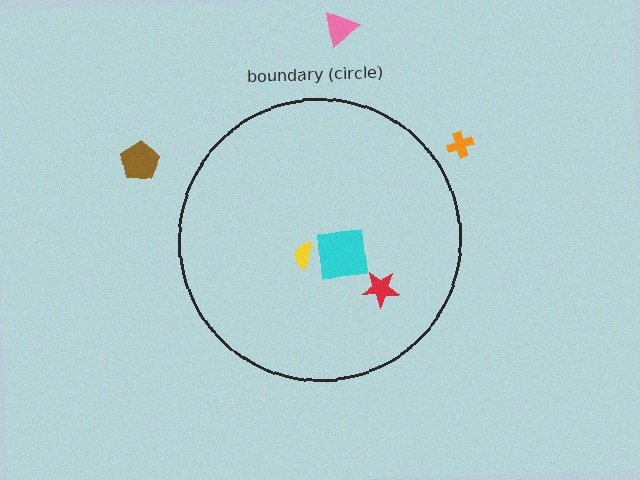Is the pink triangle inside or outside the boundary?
Outside.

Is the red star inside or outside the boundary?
Inside.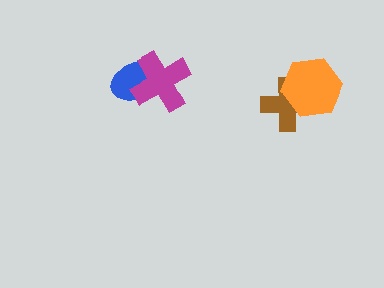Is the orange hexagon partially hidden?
No, no other shape covers it.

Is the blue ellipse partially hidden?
Yes, it is partially covered by another shape.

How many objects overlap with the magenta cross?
1 object overlaps with the magenta cross.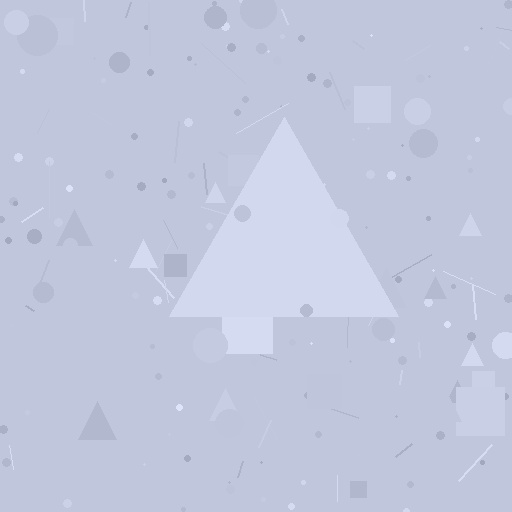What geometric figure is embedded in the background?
A triangle is embedded in the background.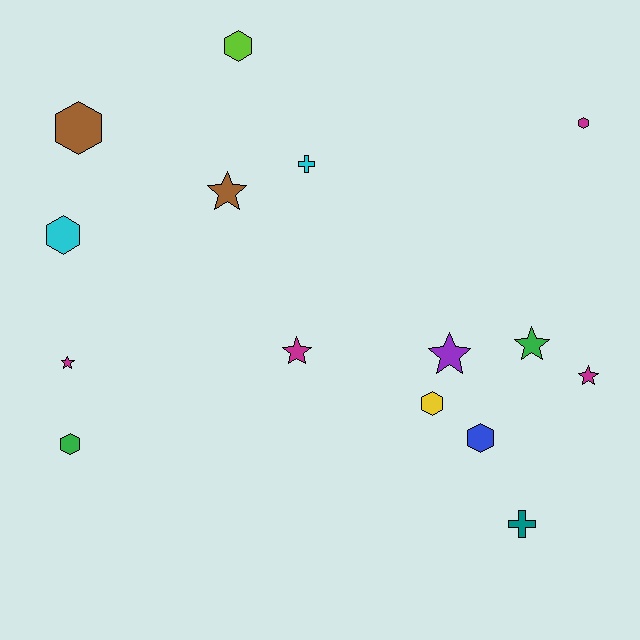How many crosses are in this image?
There are 2 crosses.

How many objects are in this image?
There are 15 objects.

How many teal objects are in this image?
There is 1 teal object.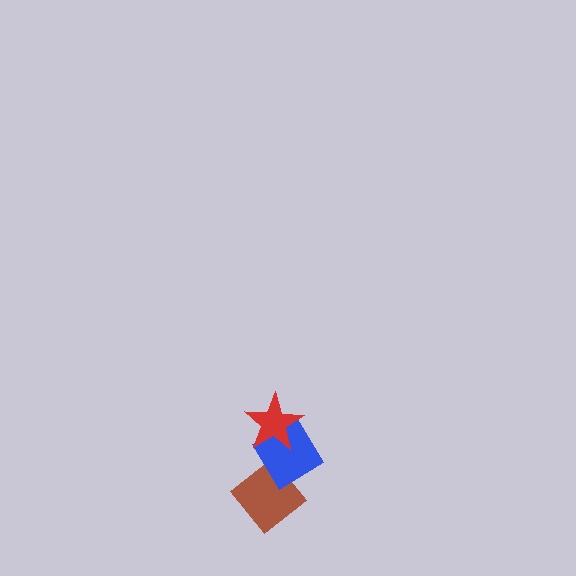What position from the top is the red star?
The red star is 1st from the top.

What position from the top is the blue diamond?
The blue diamond is 2nd from the top.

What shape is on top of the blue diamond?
The red star is on top of the blue diamond.